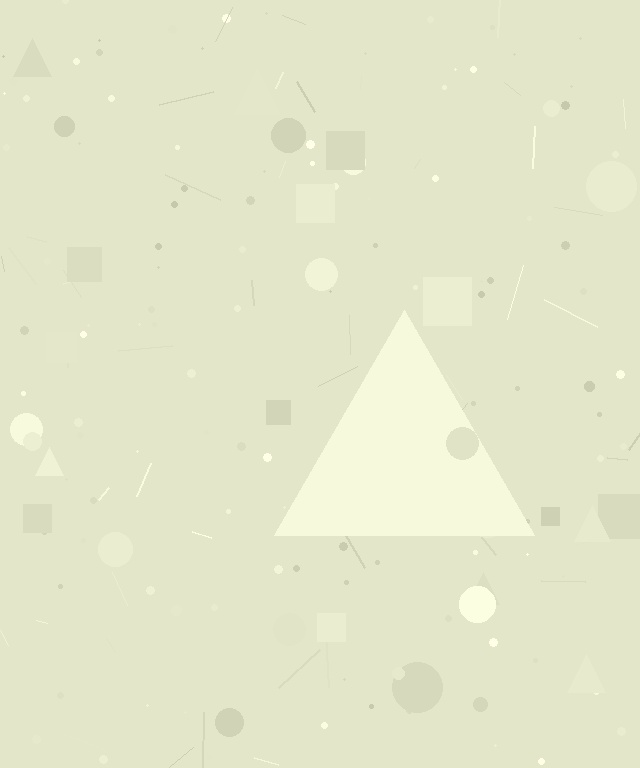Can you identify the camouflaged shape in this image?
The camouflaged shape is a triangle.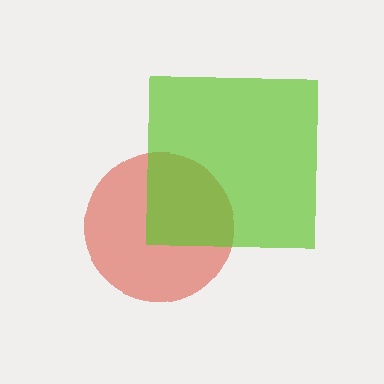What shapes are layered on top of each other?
The layered shapes are: a red circle, a lime square.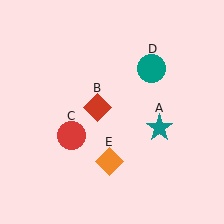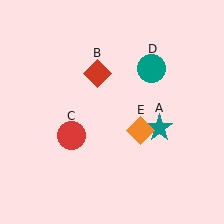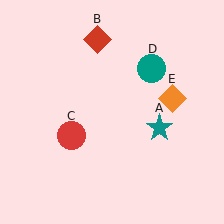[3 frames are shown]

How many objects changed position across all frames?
2 objects changed position: red diamond (object B), orange diamond (object E).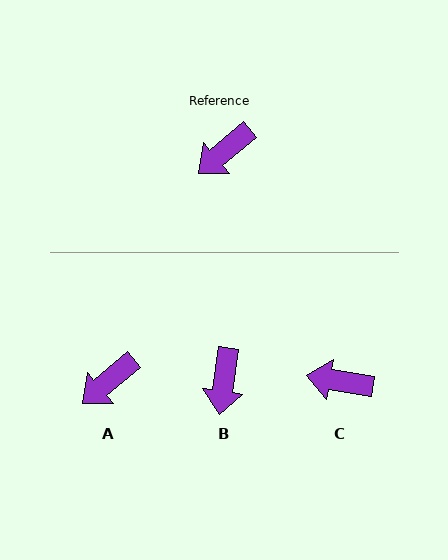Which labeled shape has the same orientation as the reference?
A.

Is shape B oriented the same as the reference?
No, it is off by about 41 degrees.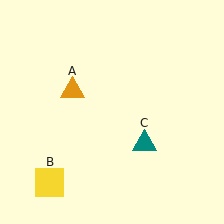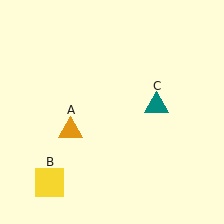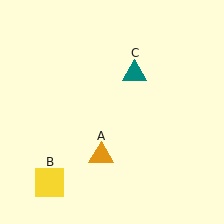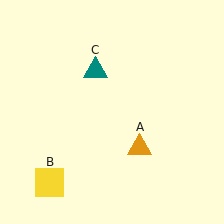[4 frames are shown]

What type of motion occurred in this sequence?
The orange triangle (object A), teal triangle (object C) rotated counterclockwise around the center of the scene.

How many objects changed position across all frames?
2 objects changed position: orange triangle (object A), teal triangle (object C).